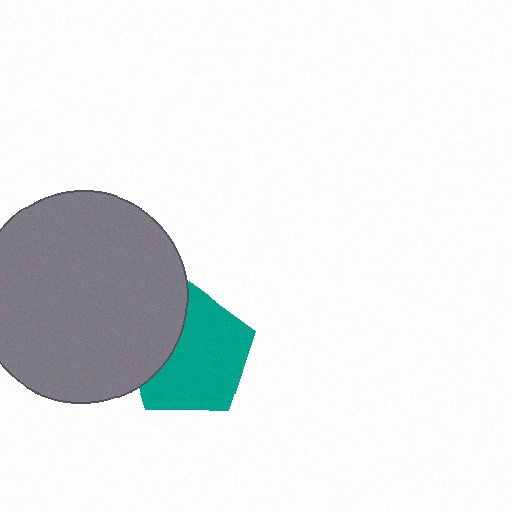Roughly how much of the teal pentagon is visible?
Most of it is visible (roughly 70%).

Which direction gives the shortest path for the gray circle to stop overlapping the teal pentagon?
Moving left gives the shortest separation.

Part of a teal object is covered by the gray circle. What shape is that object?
It is a pentagon.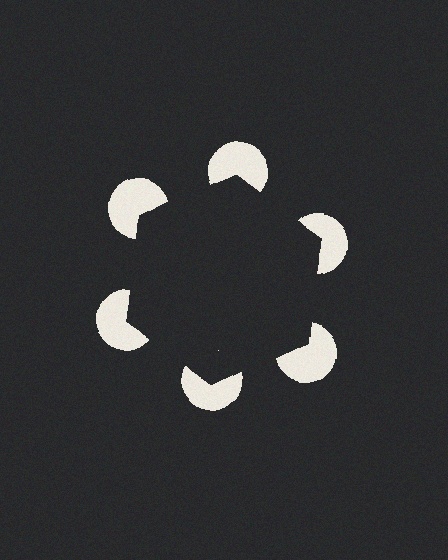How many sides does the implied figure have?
6 sides.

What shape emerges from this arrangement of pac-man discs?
An illusory hexagon — its edges are inferred from the aligned wedge cuts in the pac-man discs, not physically drawn.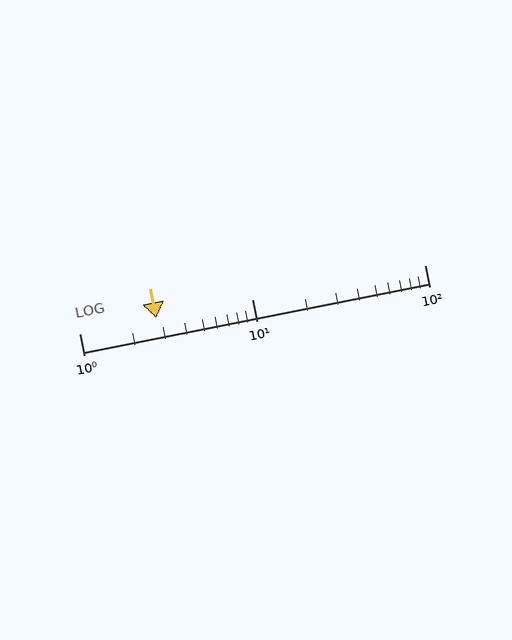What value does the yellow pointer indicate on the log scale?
The pointer indicates approximately 2.8.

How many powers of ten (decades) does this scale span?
The scale spans 2 decades, from 1 to 100.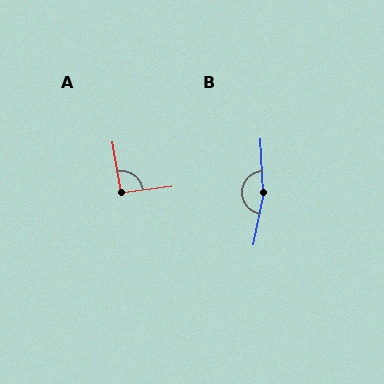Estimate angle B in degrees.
Approximately 167 degrees.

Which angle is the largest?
B, at approximately 167 degrees.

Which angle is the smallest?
A, at approximately 93 degrees.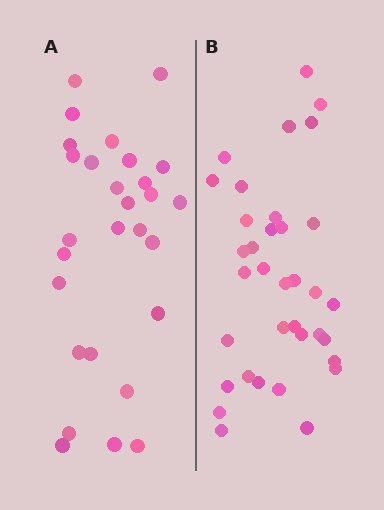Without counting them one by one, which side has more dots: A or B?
Region B (the right region) has more dots.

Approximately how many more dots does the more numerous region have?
Region B has roughly 8 or so more dots than region A.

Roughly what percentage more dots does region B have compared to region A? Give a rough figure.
About 25% more.